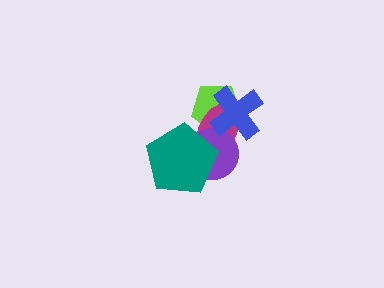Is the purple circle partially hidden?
Yes, it is partially covered by another shape.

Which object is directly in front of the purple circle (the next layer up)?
The blue cross is directly in front of the purple circle.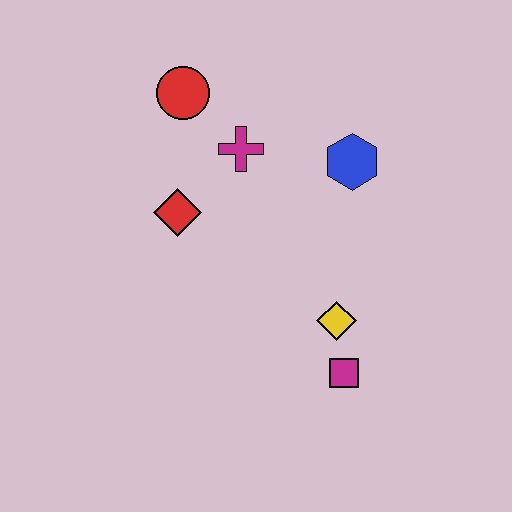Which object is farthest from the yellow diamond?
The red circle is farthest from the yellow diamond.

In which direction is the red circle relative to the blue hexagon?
The red circle is to the left of the blue hexagon.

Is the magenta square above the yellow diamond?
No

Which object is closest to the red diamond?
The magenta cross is closest to the red diamond.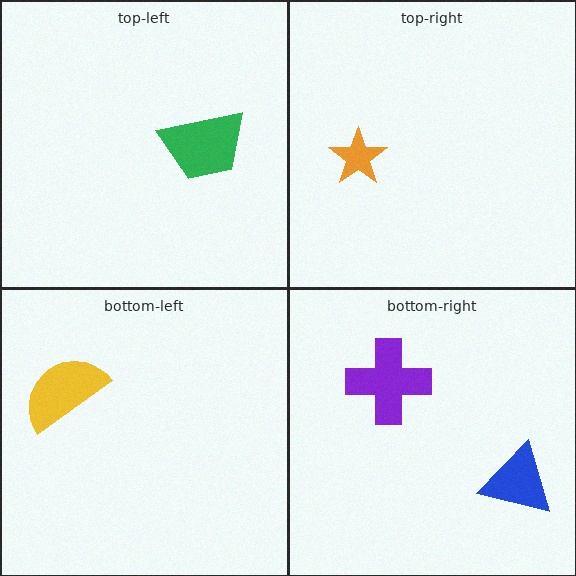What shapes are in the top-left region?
The green trapezoid.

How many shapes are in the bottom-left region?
1.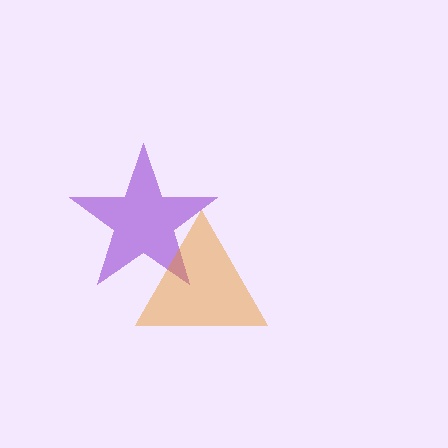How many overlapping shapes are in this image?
There are 2 overlapping shapes in the image.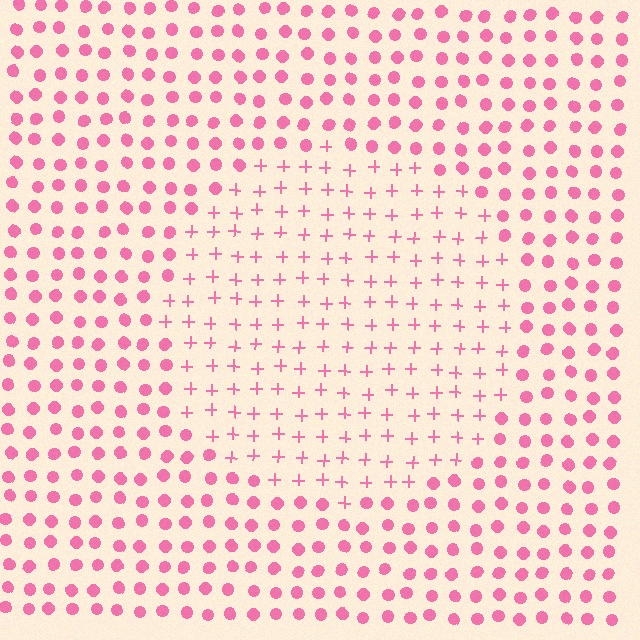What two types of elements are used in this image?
The image uses plus signs inside the circle region and circles outside it.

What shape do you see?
I see a circle.